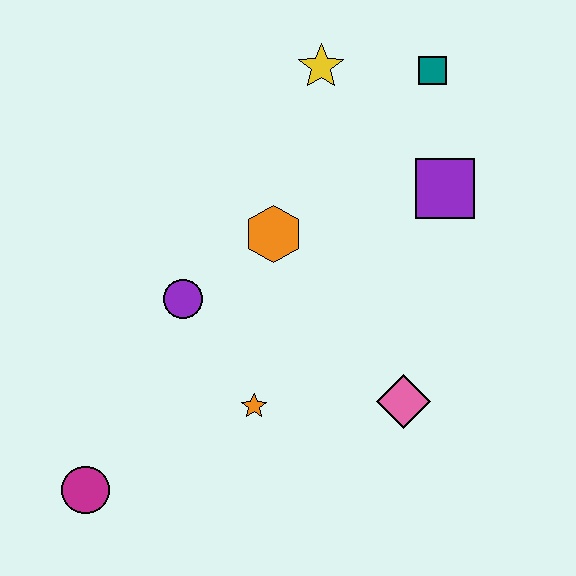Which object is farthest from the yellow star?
The magenta circle is farthest from the yellow star.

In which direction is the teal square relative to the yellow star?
The teal square is to the right of the yellow star.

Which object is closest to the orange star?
The purple circle is closest to the orange star.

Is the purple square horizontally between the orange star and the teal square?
No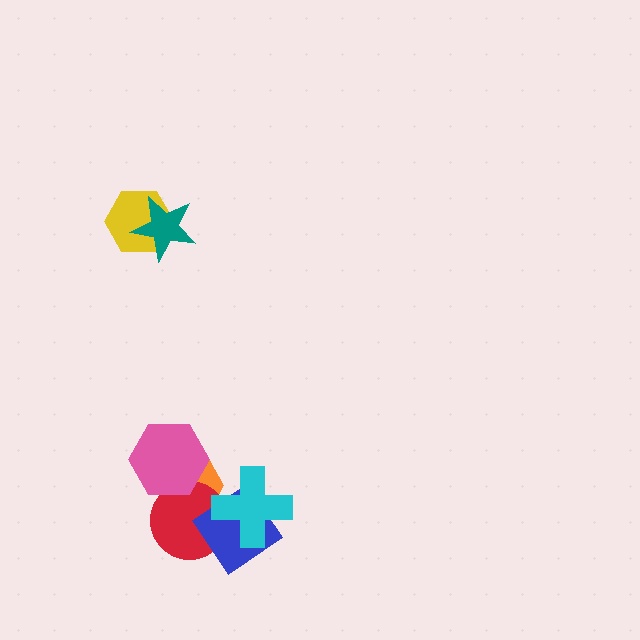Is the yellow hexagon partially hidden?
Yes, it is partially covered by another shape.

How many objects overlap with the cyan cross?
3 objects overlap with the cyan cross.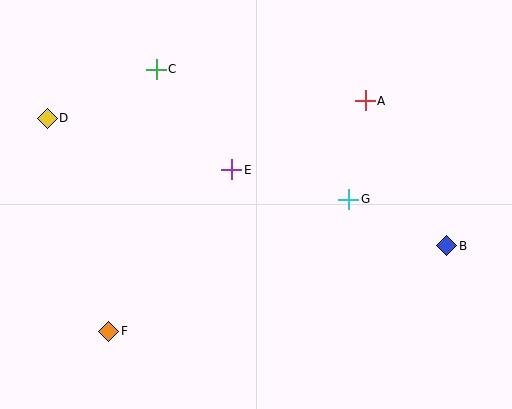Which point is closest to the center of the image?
Point E at (232, 170) is closest to the center.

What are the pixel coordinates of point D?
Point D is at (47, 118).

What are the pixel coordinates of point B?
Point B is at (447, 246).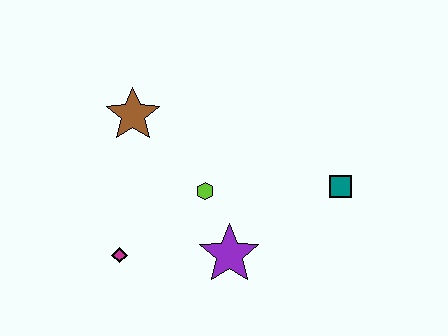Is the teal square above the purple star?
Yes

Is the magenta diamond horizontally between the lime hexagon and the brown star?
No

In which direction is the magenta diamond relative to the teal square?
The magenta diamond is to the left of the teal square.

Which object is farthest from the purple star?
The brown star is farthest from the purple star.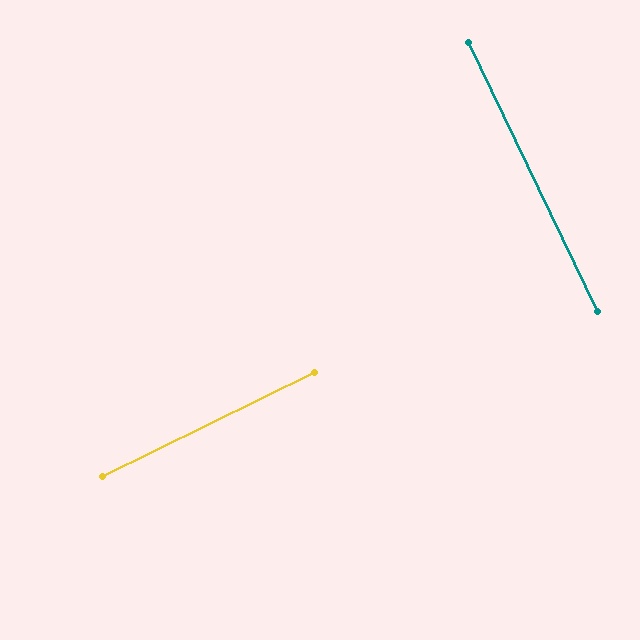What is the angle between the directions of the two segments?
Approximately 90 degrees.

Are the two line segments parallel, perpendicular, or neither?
Perpendicular — they meet at approximately 90°.